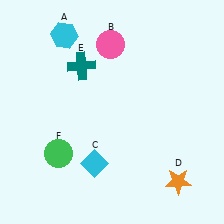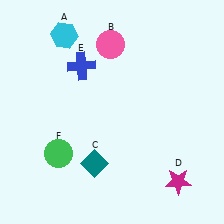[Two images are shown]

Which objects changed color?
C changed from cyan to teal. D changed from orange to magenta. E changed from teal to blue.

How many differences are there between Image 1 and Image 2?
There are 3 differences between the two images.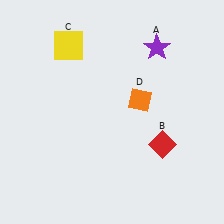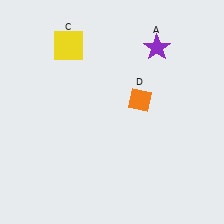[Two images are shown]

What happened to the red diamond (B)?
The red diamond (B) was removed in Image 2. It was in the bottom-right area of Image 1.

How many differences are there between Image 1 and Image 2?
There is 1 difference between the two images.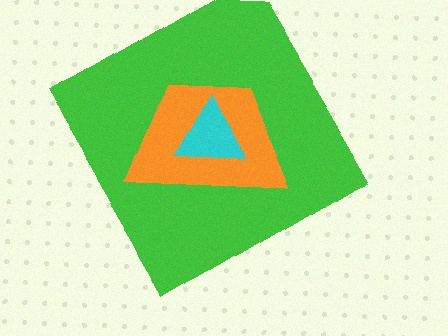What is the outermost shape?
The green diamond.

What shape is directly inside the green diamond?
The orange trapezoid.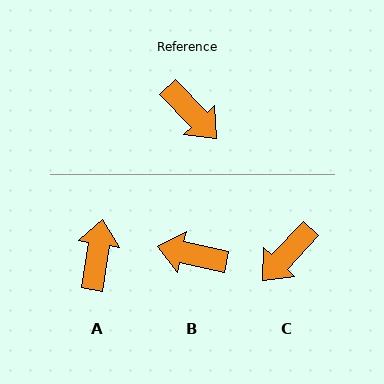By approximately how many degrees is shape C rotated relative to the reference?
Approximately 87 degrees clockwise.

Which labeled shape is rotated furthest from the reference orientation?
B, about 146 degrees away.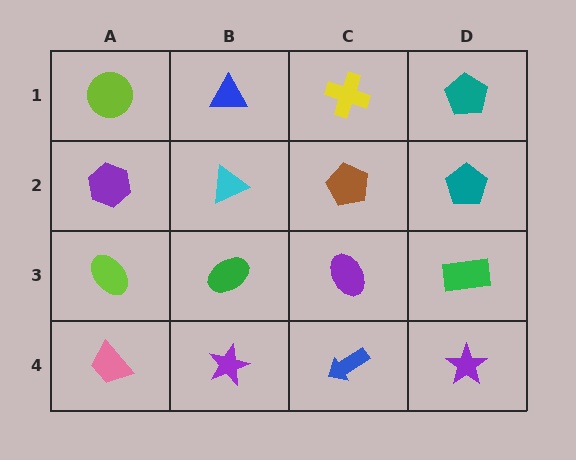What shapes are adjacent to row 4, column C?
A purple ellipse (row 3, column C), a purple star (row 4, column B), a purple star (row 4, column D).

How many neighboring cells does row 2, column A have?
3.